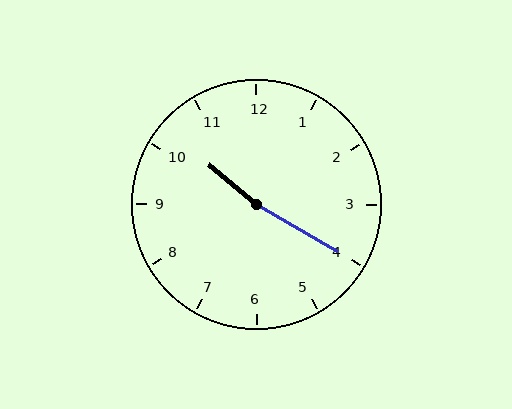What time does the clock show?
10:20.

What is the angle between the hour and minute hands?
Approximately 170 degrees.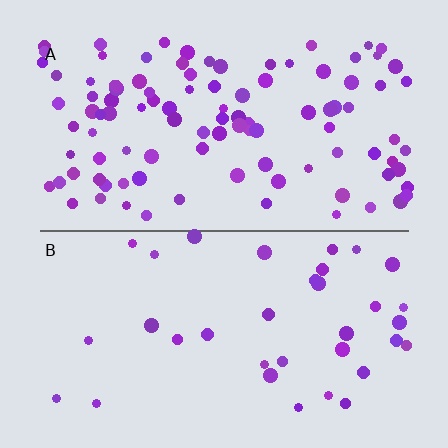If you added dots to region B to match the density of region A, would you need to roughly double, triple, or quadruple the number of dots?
Approximately triple.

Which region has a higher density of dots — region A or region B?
A (the top).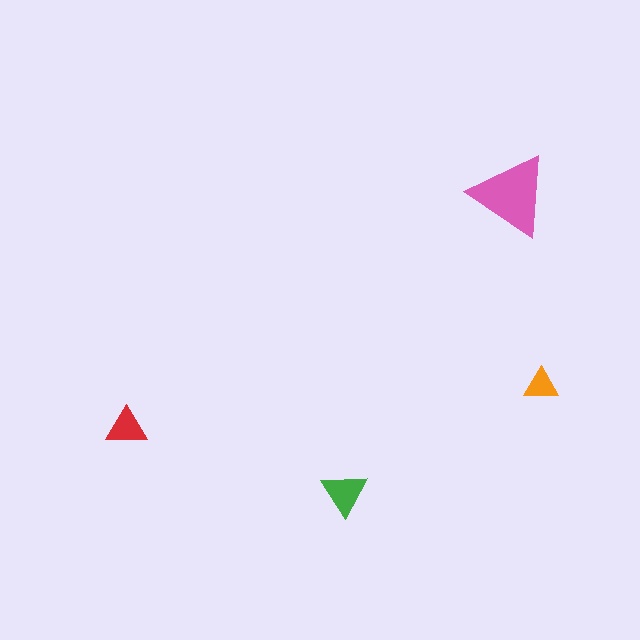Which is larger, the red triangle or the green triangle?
The green one.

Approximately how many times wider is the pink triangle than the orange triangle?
About 2.5 times wider.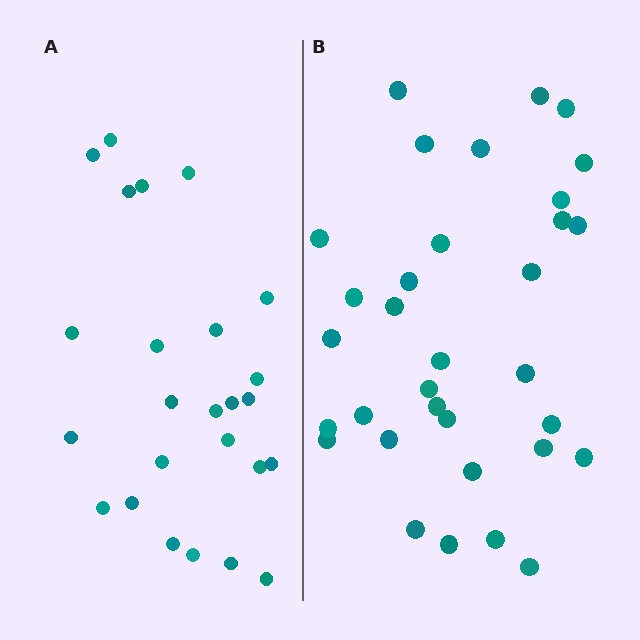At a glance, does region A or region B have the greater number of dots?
Region B (the right region) has more dots.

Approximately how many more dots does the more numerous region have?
Region B has roughly 8 or so more dots than region A.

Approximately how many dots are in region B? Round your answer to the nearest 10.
About 30 dots. (The exact count is 33, which rounds to 30.)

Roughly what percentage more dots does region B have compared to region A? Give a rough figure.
About 30% more.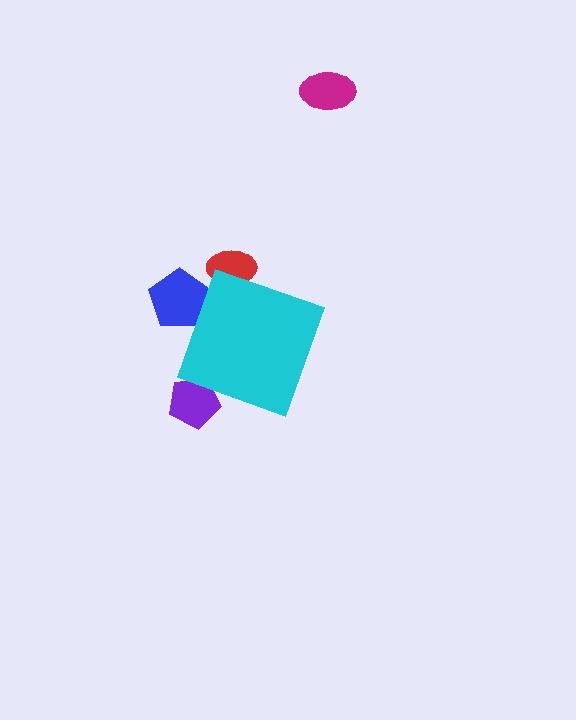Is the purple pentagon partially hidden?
Yes, the purple pentagon is partially hidden behind the cyan diamond.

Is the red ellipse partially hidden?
Yes, the red ellipse is partially hidden behind the cyan diamond.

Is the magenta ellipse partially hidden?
No, the magenta ellipse is fully visible.